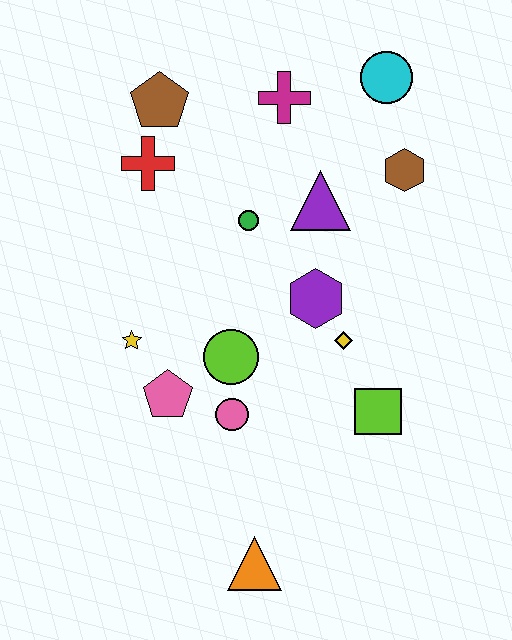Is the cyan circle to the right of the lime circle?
Yes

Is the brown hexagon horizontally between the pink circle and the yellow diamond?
No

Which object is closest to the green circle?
The purple triangle is closest to the green circle.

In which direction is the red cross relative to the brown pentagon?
The red cross is below the brown pentagon.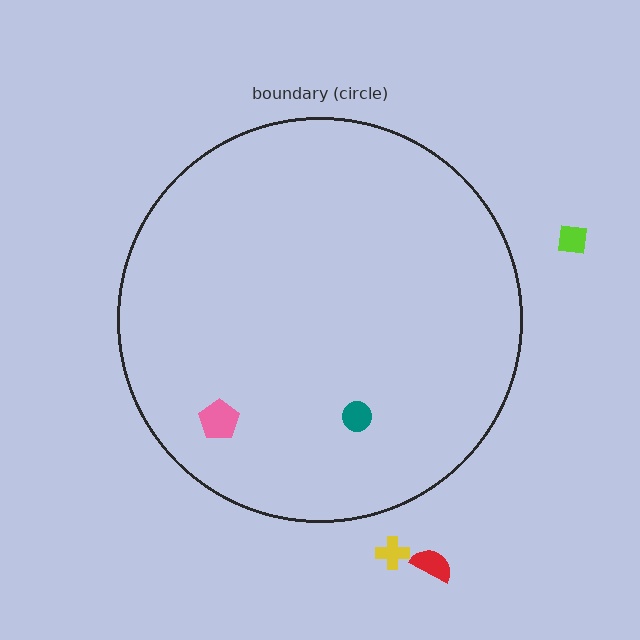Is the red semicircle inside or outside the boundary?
Outside.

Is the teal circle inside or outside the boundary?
Inside.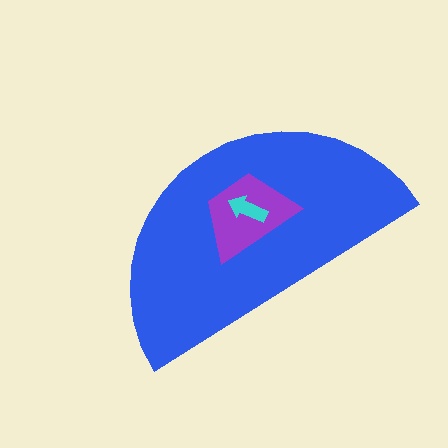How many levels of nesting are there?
3.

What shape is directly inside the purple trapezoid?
The cyan arrow.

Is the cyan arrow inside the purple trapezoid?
Yes.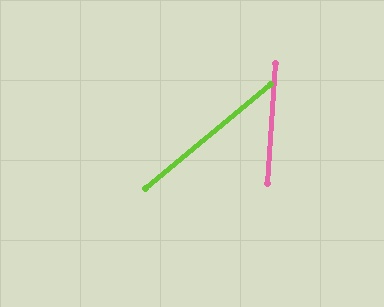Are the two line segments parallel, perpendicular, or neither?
Neither parallel nor perpendicular — they differ by about 47°.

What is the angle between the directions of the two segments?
Approximately 47 degrees.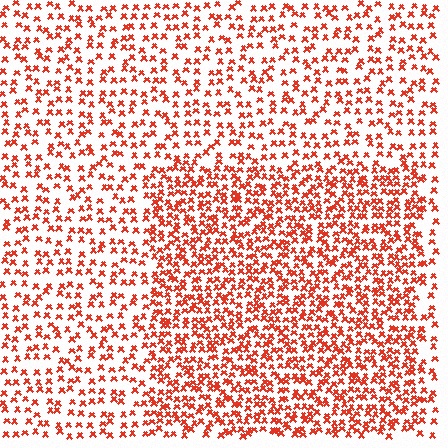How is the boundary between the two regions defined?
The boundary is defined by a change in element density (approximately 1.8x ratio). All elements are the same color, size, and shape.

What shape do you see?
I see a rectangle.